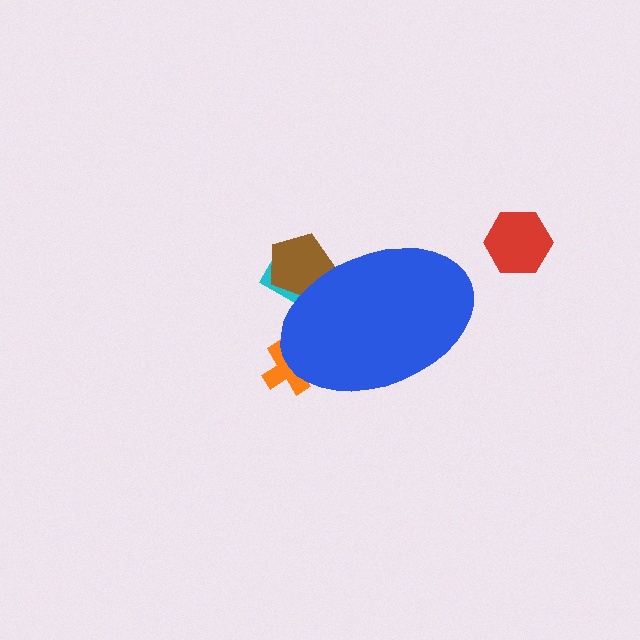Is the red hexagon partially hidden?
No, the red hexagon is fully visible.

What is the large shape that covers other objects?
A blue ellipse.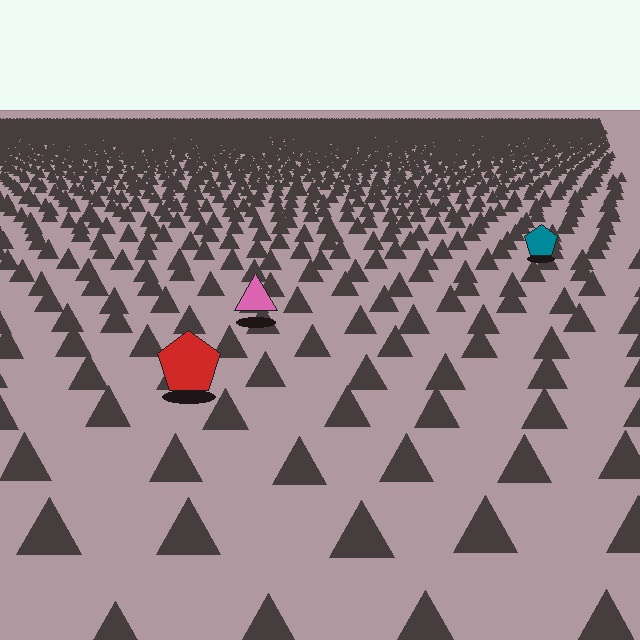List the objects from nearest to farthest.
From nearest to farthest: the red pentagon, the pink triangle, the teal pentagon.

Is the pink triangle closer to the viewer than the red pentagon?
No. The red pentagon is closer — you can tell from the texture gradient: the ground texture is coarser near it.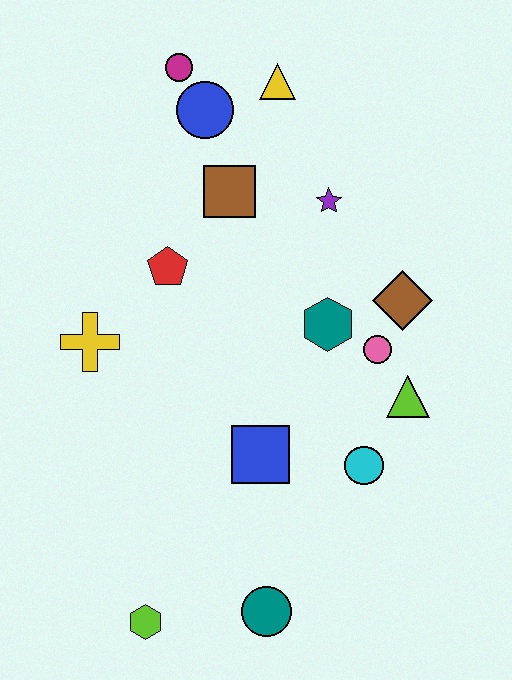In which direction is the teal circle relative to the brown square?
The teal circle is below the brown square.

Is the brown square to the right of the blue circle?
Yes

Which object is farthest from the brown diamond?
The lime hexagon is farthest from the brown diamond.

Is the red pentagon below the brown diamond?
No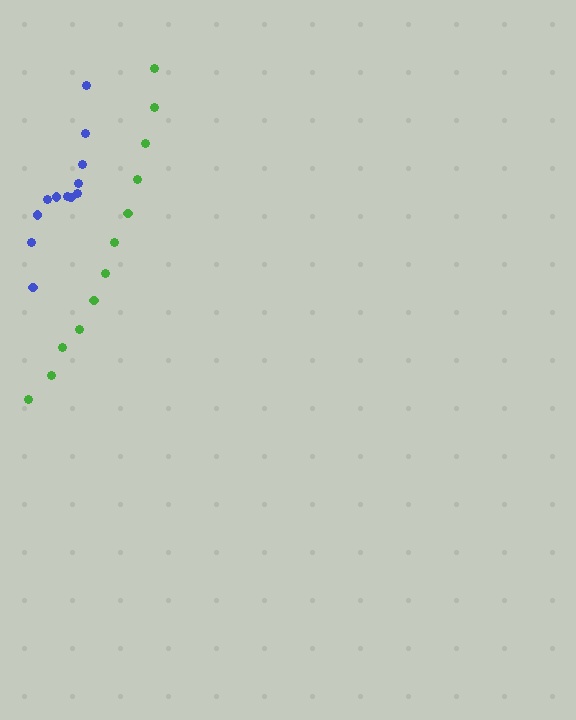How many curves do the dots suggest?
There are 2 distinct paths.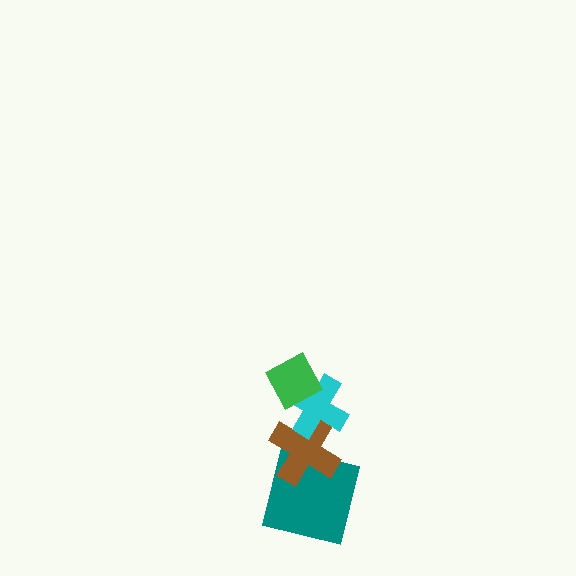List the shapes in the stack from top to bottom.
From top to bottom: the green diamond, the cyan cross, the brown cross, the teal square.